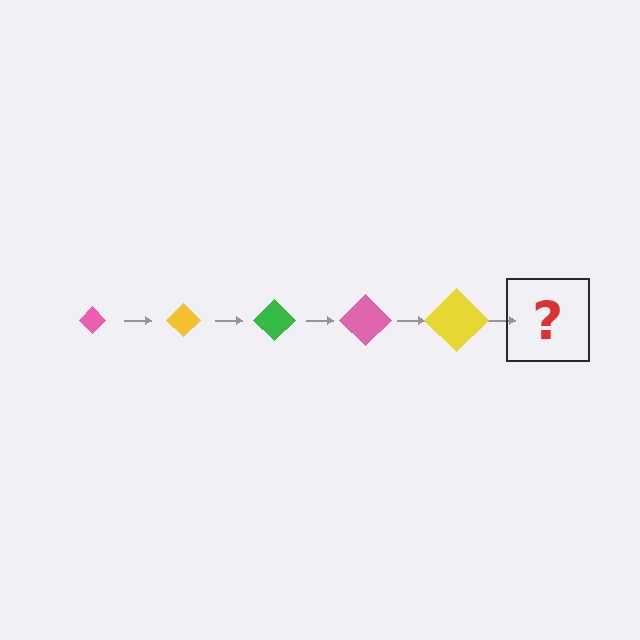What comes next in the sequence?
The next element should be a green diamond, larger than the previous one.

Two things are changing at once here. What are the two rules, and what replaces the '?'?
The two rules are that the diamond grows larger each step and the color cycles through pink, yellow, and green. The '?' should be a green diamond, larger than the previous one.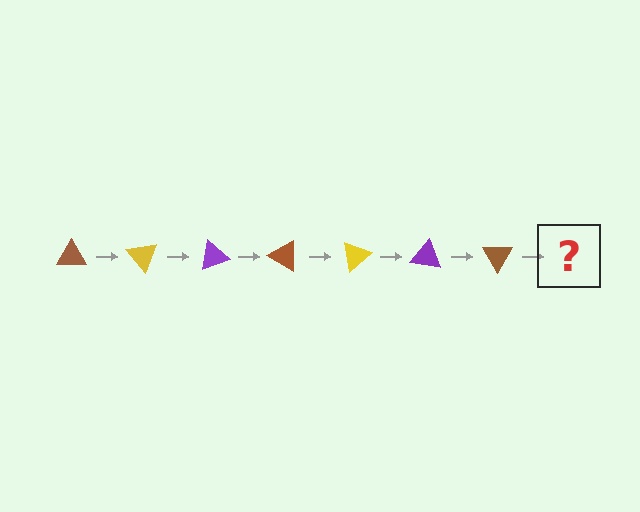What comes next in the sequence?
The next element should be a yellow triangle, rotated 350 degrees from the start.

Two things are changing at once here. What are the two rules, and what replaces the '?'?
The two rules are that it rotates 50 degrees each step and the color cycles through brown, yellow, and purple. The '?' should be a yellow triangle, rotated 350 degrees from the start.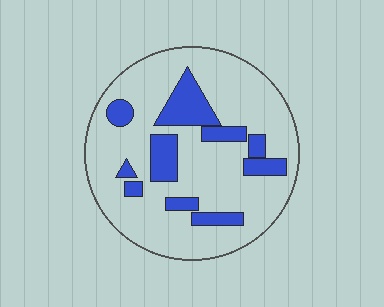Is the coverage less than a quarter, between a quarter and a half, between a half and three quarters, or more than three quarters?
Less than a quarter.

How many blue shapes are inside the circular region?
10.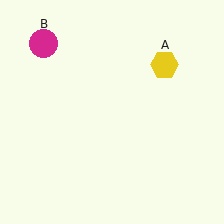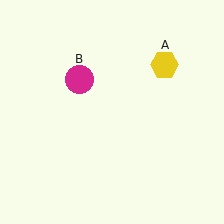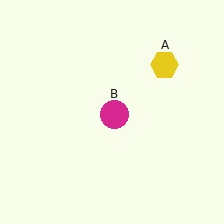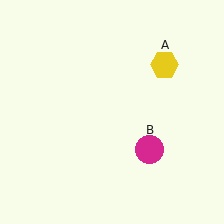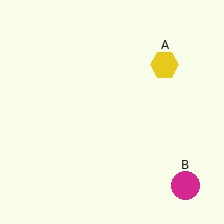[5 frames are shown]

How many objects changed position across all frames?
1 object changed position: magenta circle (object B).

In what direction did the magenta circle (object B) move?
The magenta circle (object B) moved down and to the right.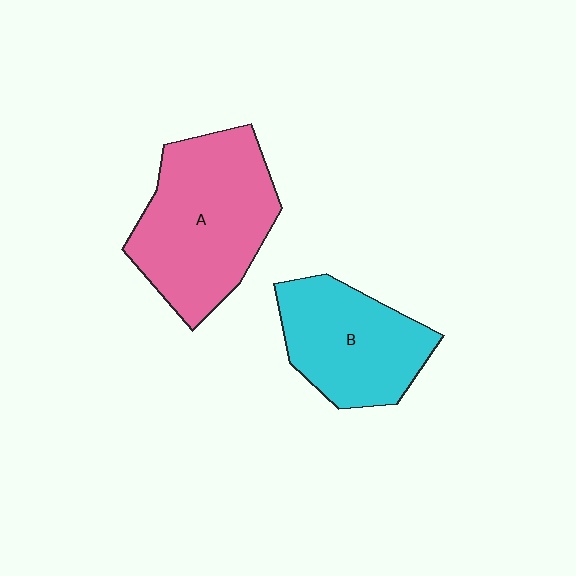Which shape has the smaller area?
Shape B (cyan).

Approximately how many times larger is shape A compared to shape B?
Approximately 1.3 times.